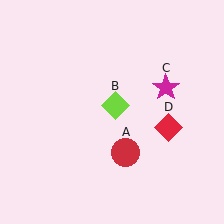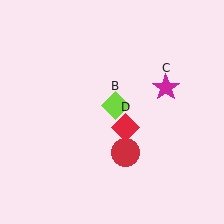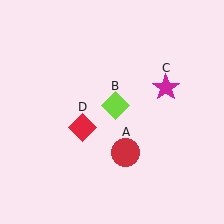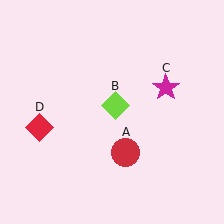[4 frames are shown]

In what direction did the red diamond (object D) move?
The red diamond (object D) moved left.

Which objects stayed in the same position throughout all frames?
Red circle (object A) and lime diamond (object B) and magenta star (object C) remained stationary.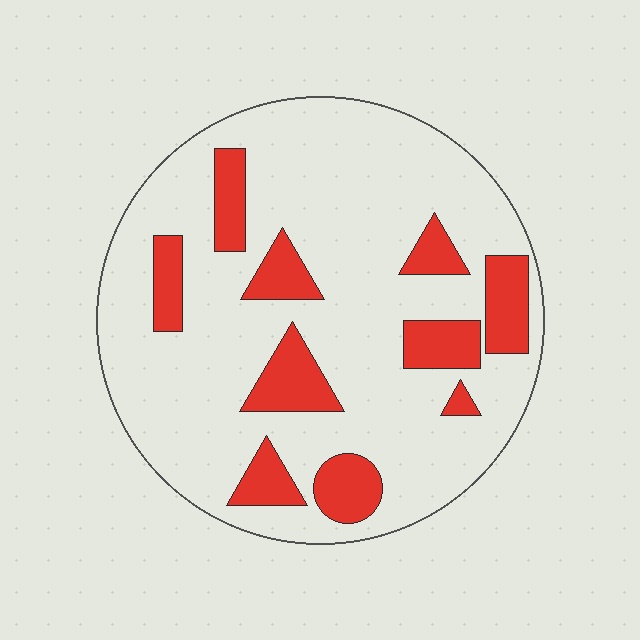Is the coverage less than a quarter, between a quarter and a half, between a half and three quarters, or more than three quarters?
Less than a quarter.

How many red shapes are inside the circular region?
10.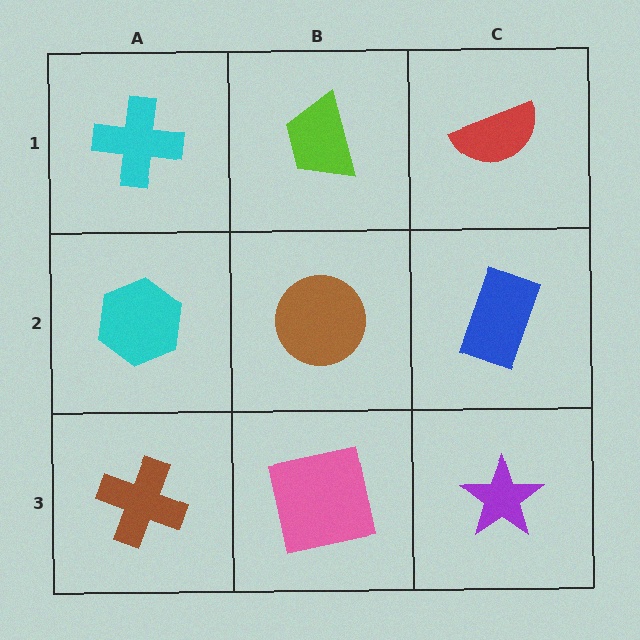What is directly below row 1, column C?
A blue rectangle.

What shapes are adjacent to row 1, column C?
A blue rectangle (row 2, column C), a lime trapezoid (row 1, column B).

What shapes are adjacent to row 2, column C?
A red semicircle (row 1, column C), a purple star (row 3, column C), a brown circle (row 2, column B).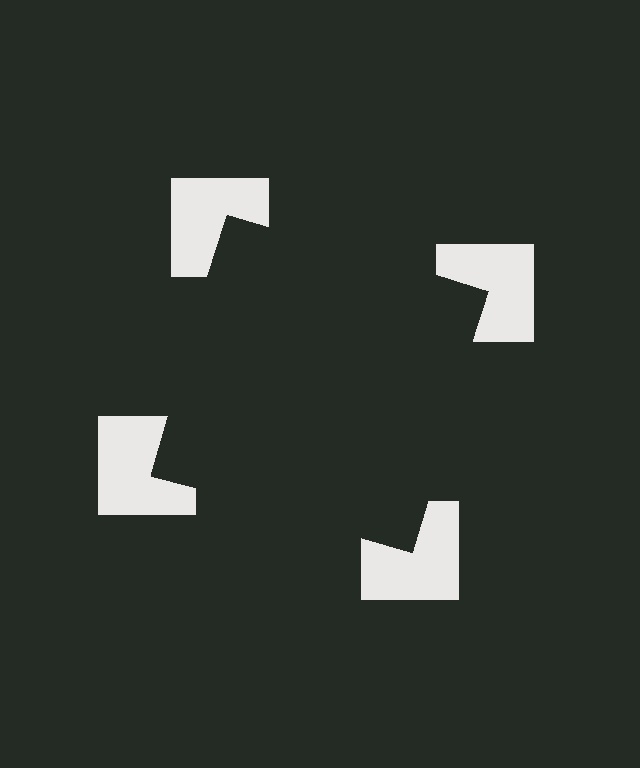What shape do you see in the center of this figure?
An illusory square — its edges are inferred from the aligned wedge cuts in the notched squares, not physically drawn.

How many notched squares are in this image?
There are 4 — one at each vertex of the illusory square.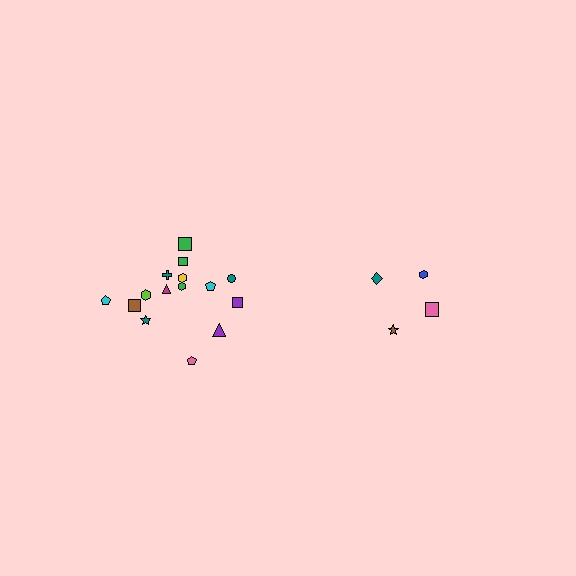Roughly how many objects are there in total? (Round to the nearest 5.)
Roughly 20 objects in total.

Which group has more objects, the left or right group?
The left group.